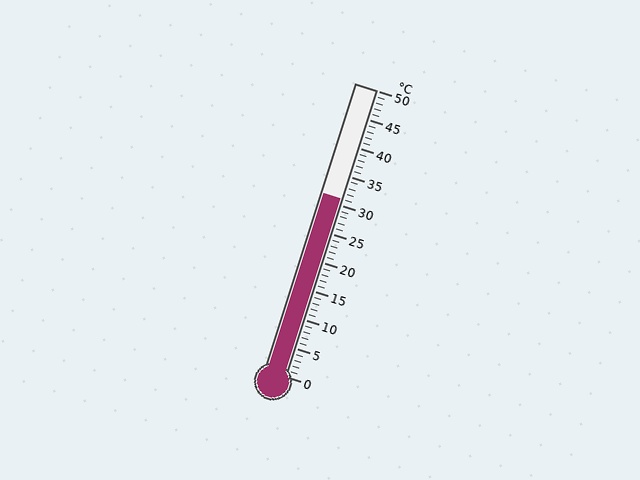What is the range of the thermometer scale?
The thermometer scale ranges from 0°C to 50°C.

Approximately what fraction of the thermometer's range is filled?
The thermometer is filled to approximately 60% of its range.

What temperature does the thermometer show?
The thermometer shows approximately 31°C.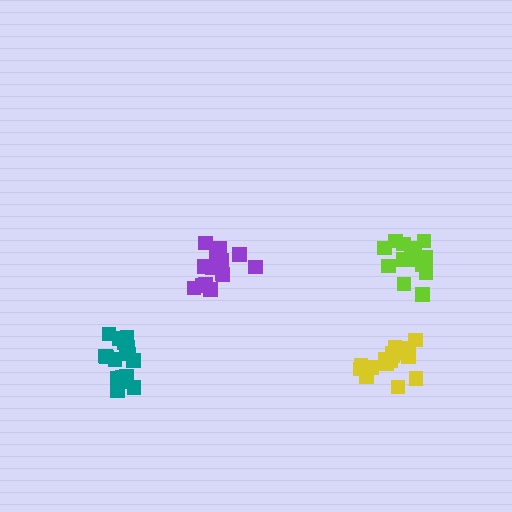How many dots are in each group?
Group 1: 17 dots, Group 2: 18 dots, Group 3: 14 dots, Group 4: 18 dots (67 total).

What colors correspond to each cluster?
The clusters are colored: yellow, lime, purple, teal.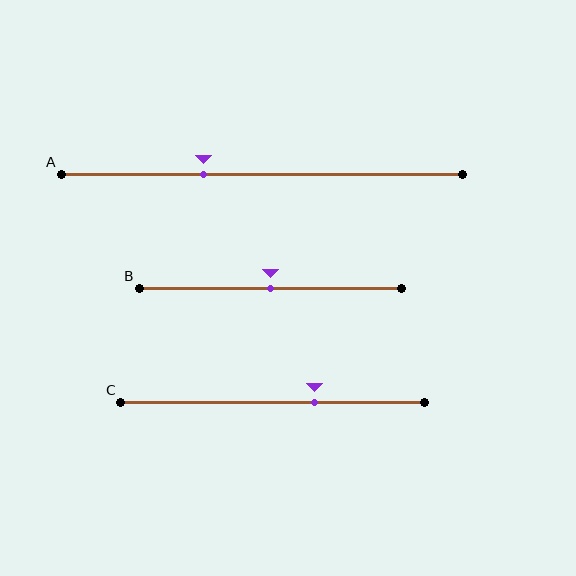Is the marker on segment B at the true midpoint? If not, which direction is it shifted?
Yes, the marker on segment B is at the true midpoint.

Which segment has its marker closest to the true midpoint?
Segment B has its marker closest to the true midpoint.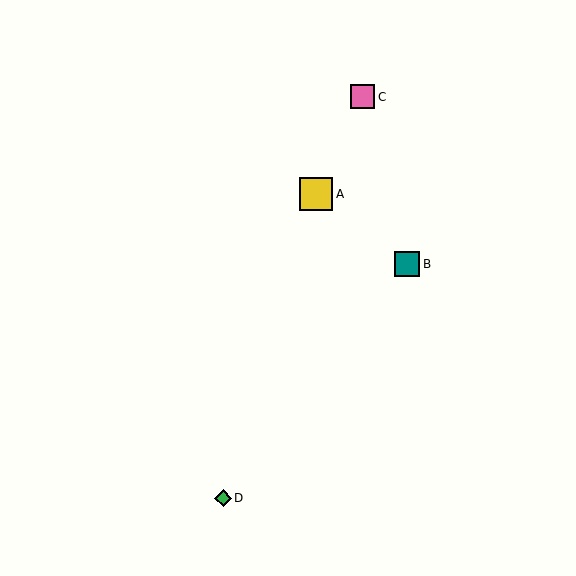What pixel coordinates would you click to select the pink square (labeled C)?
Click at (363, 97) to select the pink square C.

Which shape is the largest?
The yellow square (labeled A) is the largest.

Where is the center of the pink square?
The center of the pink square is at (363, 97).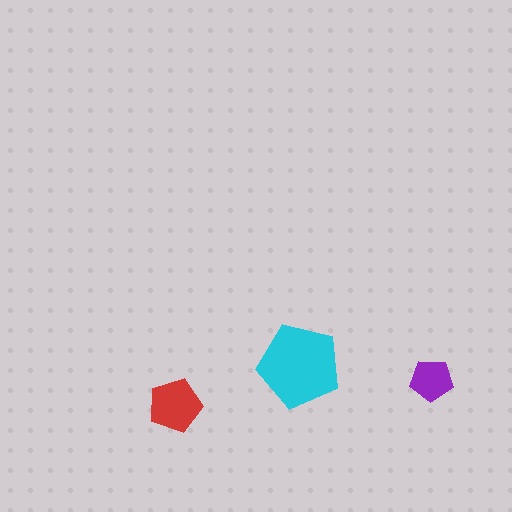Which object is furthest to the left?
The red pentagon is leftmost.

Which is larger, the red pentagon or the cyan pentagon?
The cyan one.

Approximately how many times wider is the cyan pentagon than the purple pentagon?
About 2 times wider.